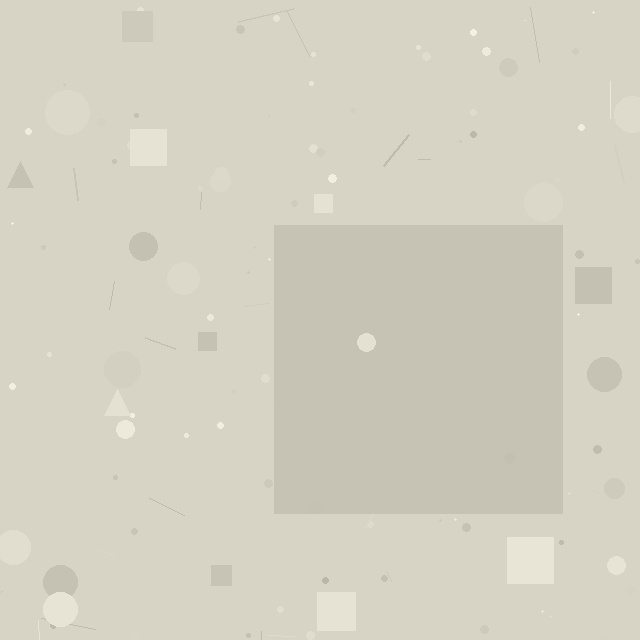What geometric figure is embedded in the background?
A square is embedded in the background.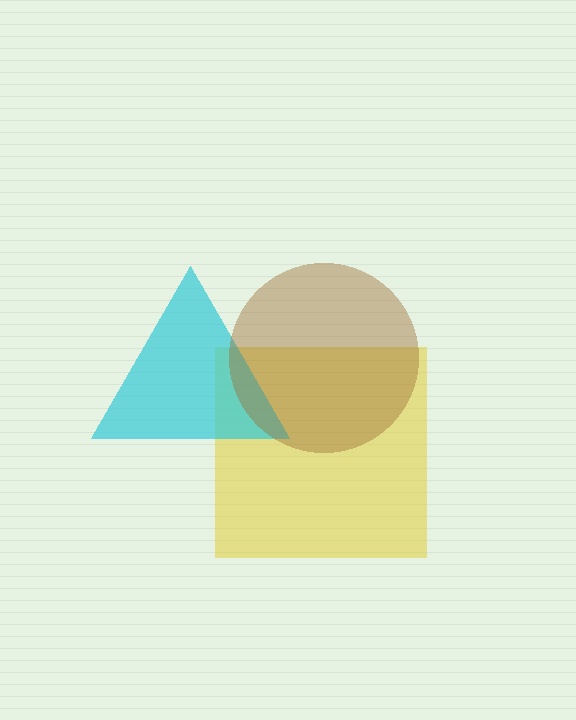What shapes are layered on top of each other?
The layered shapes are: a yellow square, a cyan triangle, a brown circle.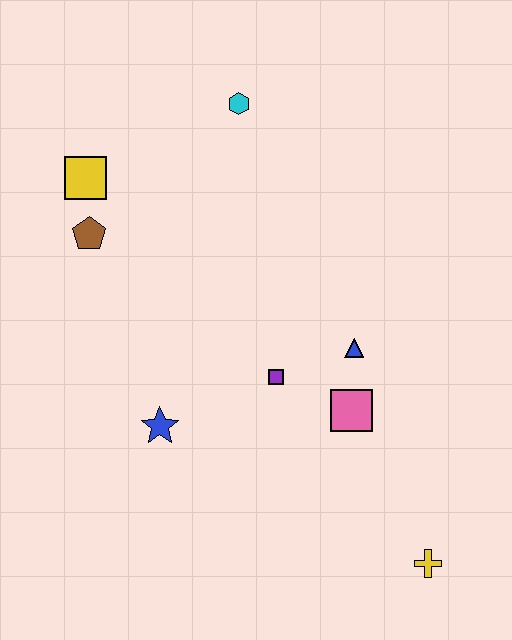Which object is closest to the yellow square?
The brown pentagon is closest to the yellow square.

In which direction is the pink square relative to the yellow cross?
The pink square is above the yellow cross.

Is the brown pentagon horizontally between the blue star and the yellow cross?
No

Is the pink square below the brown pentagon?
Yes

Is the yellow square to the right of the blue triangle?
No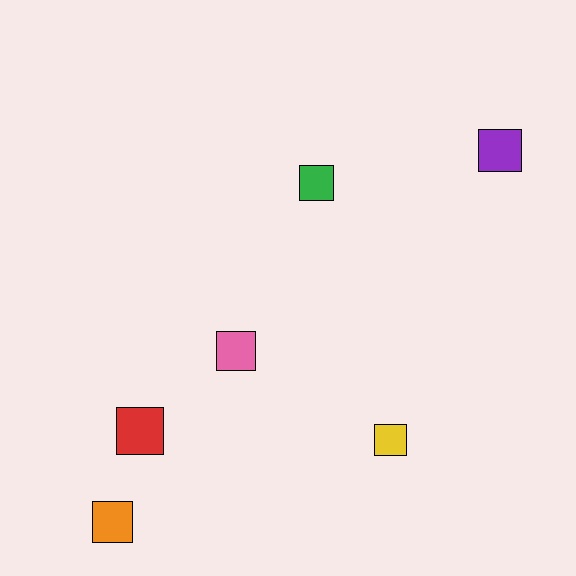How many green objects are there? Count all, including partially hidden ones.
There is 1 green object.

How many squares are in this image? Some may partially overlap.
There are 6 squares.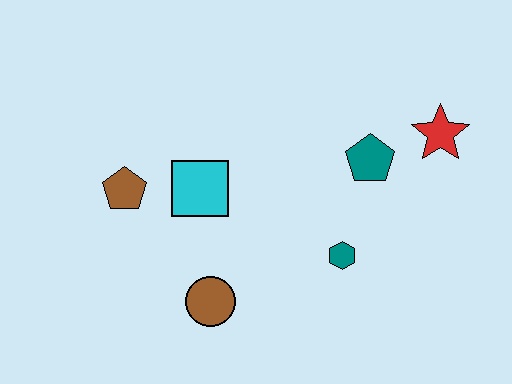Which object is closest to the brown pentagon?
The cyan square is closest to the brown pentagon.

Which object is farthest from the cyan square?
The red star is farthest from the cyan square.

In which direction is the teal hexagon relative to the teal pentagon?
The teal hexagon is below the teal pentagon.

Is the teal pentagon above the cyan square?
Yes